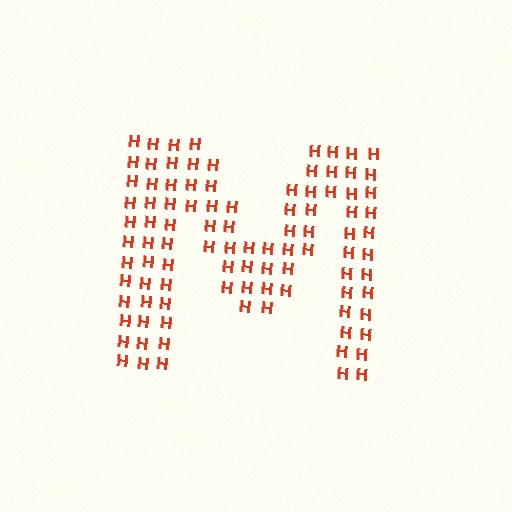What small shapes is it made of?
It is made of small letter H's.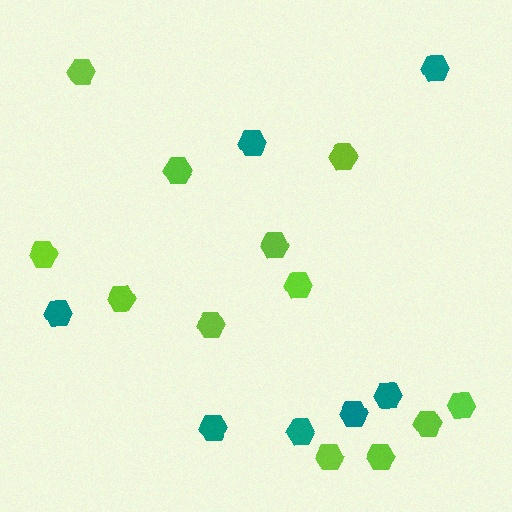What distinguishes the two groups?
There are 2 groups: one group of lime hexagons (12) and one group of teal hexagons (7).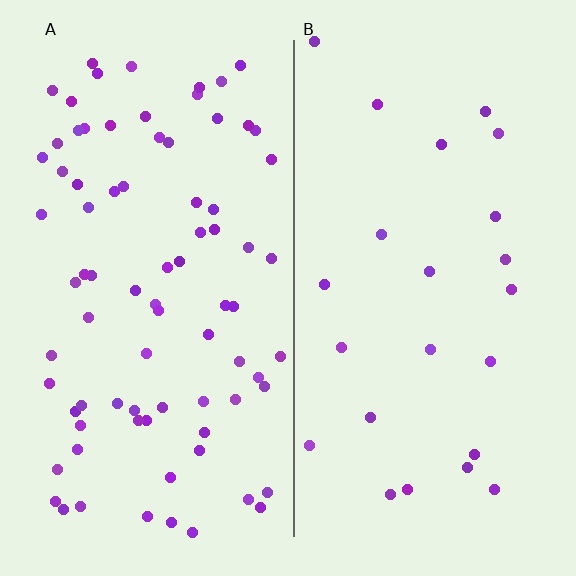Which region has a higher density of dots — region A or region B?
A (the left).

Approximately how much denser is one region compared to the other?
Approximately 3.5× — region A over region B.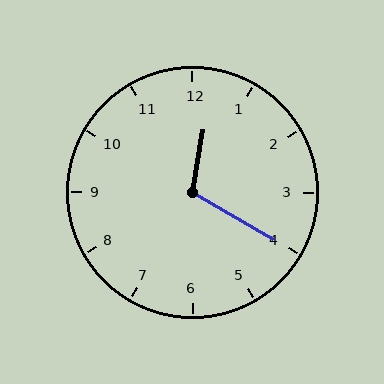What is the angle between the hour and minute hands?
Approximately 110 degrees.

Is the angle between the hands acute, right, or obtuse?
It is obtuse.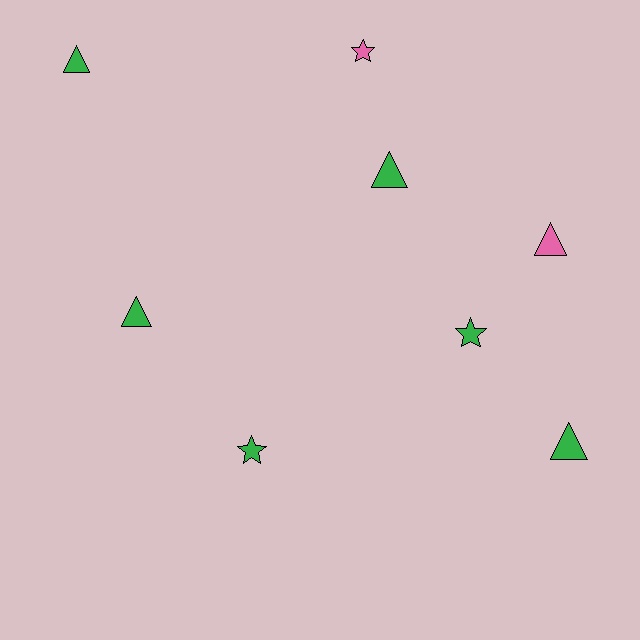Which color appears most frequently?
Green, with 6 objects.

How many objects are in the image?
There are 8 objects.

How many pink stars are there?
There is 1 pink star.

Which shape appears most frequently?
Triangle, with 5 objects.